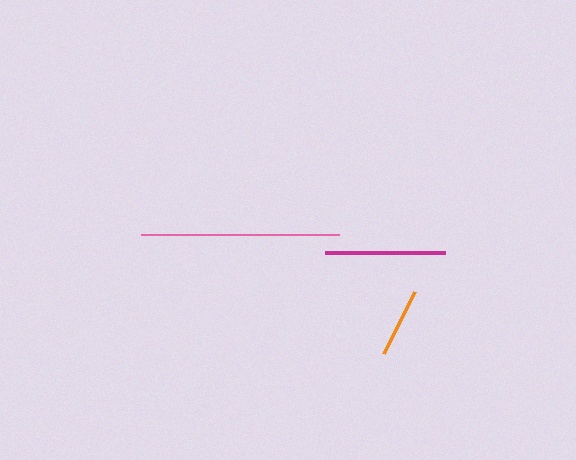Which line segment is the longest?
The pink line is the longest at approximately 198 pixels.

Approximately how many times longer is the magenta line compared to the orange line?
The magenta line is approximately 1.7 times the length of the orange line.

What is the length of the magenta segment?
The magenta segment is approximately 119 pixels long.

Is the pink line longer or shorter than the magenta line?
The pink line is longer than the magenta line.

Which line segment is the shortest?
The orange line is the shortest at approximately 69 pixels.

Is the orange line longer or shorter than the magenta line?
The magenta line is longer than the orange line.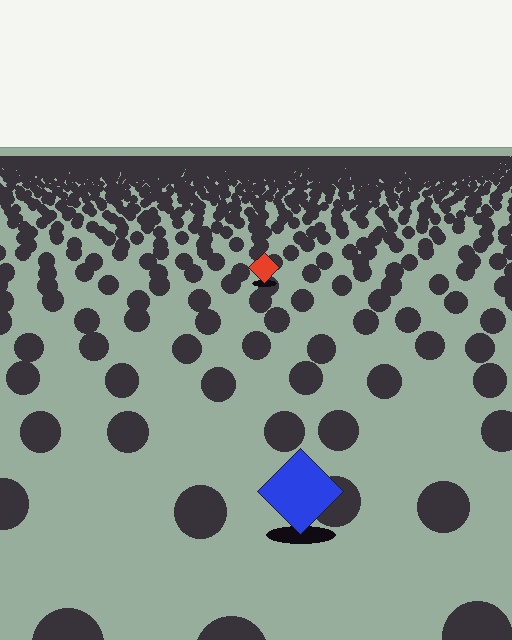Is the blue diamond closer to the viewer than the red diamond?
Yes. The blue diamond is closer — you can tell from the texture gradient: the ground texture is coarser near it.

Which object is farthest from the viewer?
The red diamond is farthest from the viewer. It appears smaller and the ground texture around it is denser.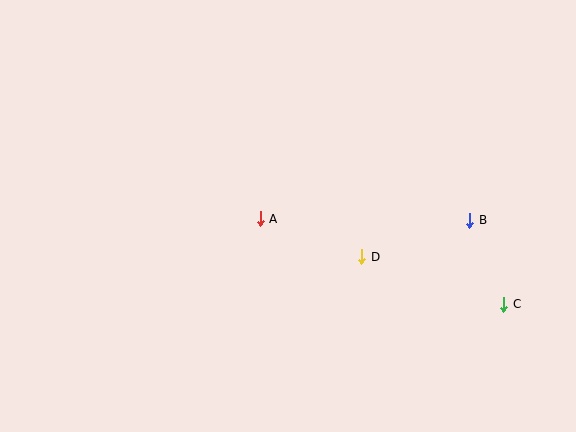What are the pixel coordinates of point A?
Point A is at (260, 219).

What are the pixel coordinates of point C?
Point C is at (504, 304).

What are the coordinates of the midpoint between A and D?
The midpoint between A and D is at (311, 238).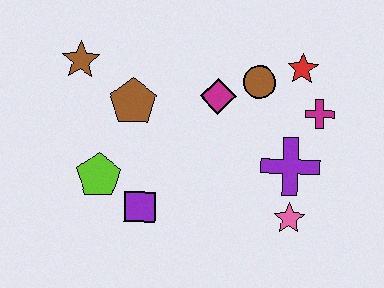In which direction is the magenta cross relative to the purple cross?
The magenta cross is above the purple cross.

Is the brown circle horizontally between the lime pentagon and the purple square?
No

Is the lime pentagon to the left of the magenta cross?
Yes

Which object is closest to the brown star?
The brown pentagon is closest to the brown star.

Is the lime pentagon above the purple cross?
No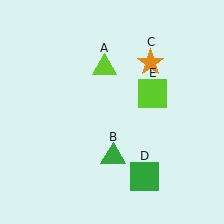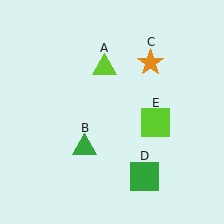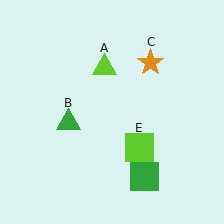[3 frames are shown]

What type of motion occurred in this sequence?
The green triangle (object B), lime square (object E) rotated clockwise around the center of the scene.